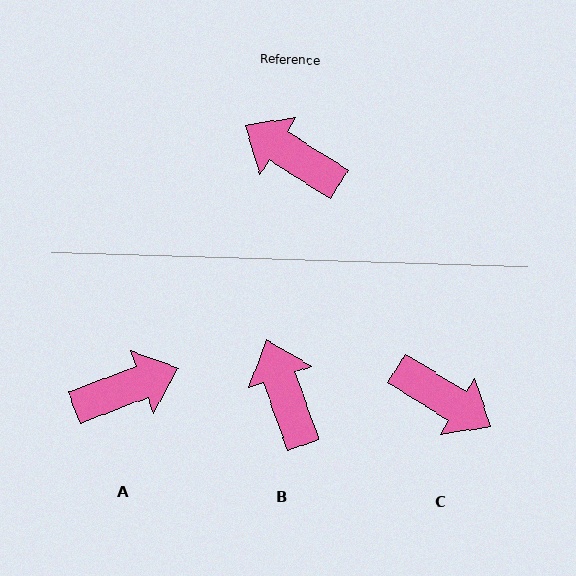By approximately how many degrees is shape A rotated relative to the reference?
Approximately 127 degrees clockwise.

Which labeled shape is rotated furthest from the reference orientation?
C, about 180 degrees away.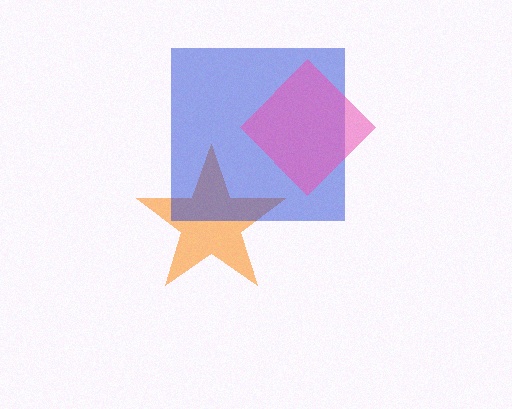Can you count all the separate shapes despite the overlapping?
Yes, there are 3 separate shapes.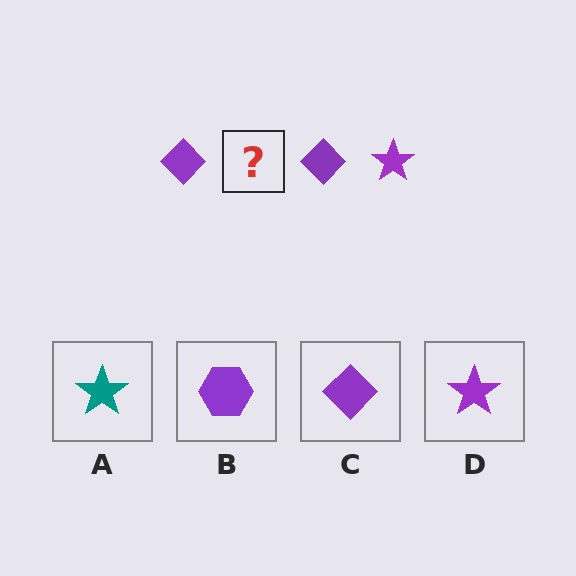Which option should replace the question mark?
Option D.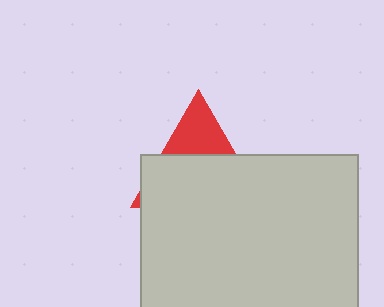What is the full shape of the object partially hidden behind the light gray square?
The partially hidden object is a red triangle.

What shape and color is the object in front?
The object in front is a light gray square.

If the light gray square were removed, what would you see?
You would see the complete red triangle.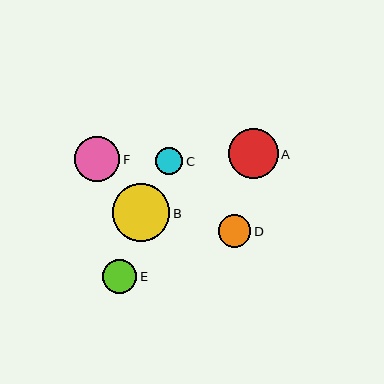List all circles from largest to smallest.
From largest to smallest: B, A, F, E, D, C.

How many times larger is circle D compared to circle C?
Circle D is approximately 1.2 times the size of circle C.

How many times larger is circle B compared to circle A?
Circle B is approximately 1.2 times the size of circle A.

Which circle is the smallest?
Circle C is the smallest with a size of approximately 27 pixels.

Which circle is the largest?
Circle B is the largest with a size of approximately 58 pixels.